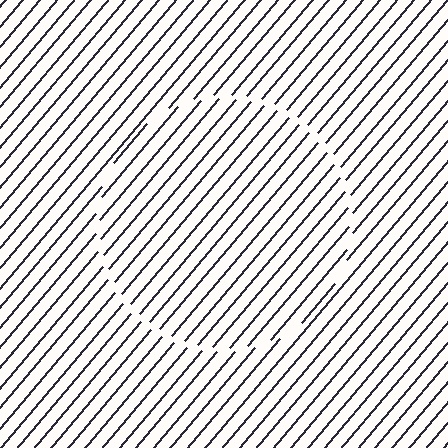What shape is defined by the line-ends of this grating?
An illusory circle. The interior of the shape contains the same grating, shifted by half a period — the contour is defined by the phase discontinuity where line-ends from the inner and outer gratings abut.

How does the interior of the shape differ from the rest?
The interior of the shape contains the same grating, shifted by half a period — the contour is defined by the phase discontinuity where line-ends from the inner and outer gratings abut.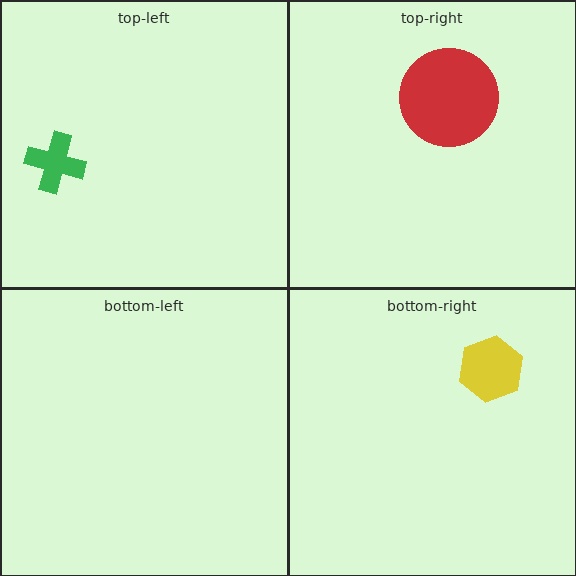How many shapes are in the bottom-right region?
1.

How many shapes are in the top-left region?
1.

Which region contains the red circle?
The top-right region.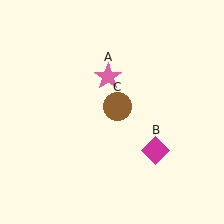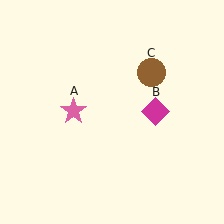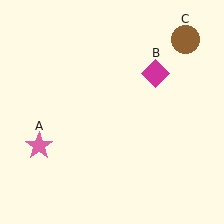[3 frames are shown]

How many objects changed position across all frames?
3 objects changed position: pink star (object A), magenta diamond (object B), brown circle (object C).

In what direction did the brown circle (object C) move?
The brown circle (object C) moved up and to the right.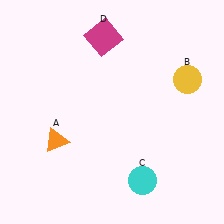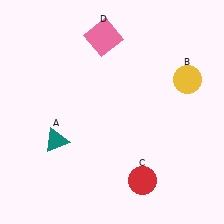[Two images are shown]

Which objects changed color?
A changed from orange to teal. C changed from cyan to red. D changed from magenta to pink.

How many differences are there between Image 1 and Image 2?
There are 3 differences between the two images.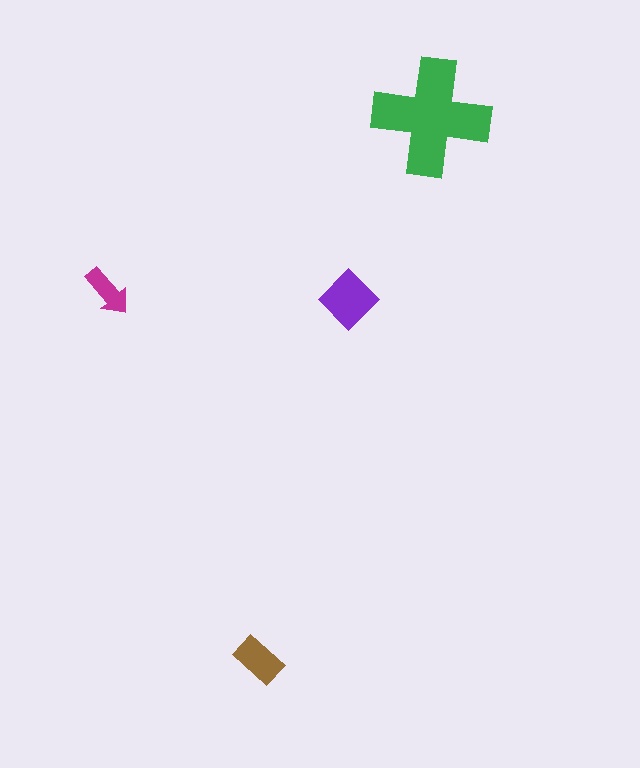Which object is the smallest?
The magenta arrow.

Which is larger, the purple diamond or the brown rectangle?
The purple diamond.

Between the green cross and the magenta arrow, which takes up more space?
The green cross.